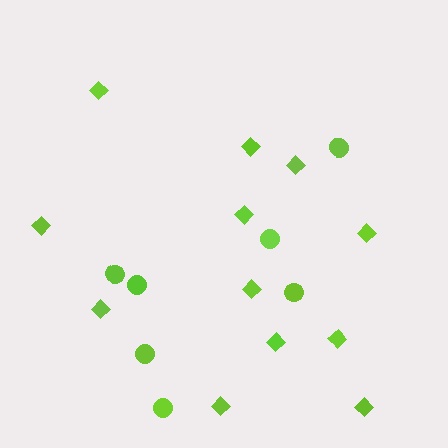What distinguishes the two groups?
There are 2 groups: one group of diamonds (12) and one group of circles (7).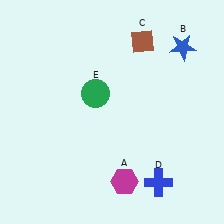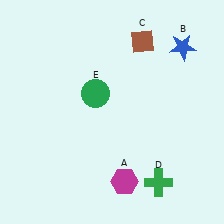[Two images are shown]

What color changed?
The cross (D) changed from blue in Image 1 to green in Image 2.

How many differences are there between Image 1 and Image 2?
There is 1 difference between the two images.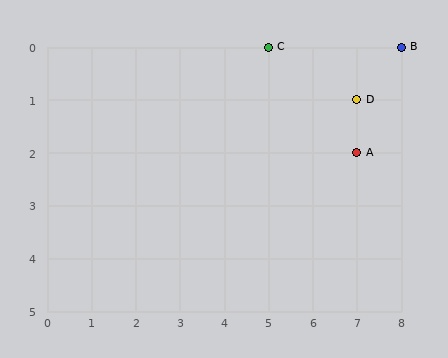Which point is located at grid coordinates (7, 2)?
Point A is at (7, 2).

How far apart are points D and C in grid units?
Points D and C are 2 columns and 1 row apart (about 2.2 grid units diagonally).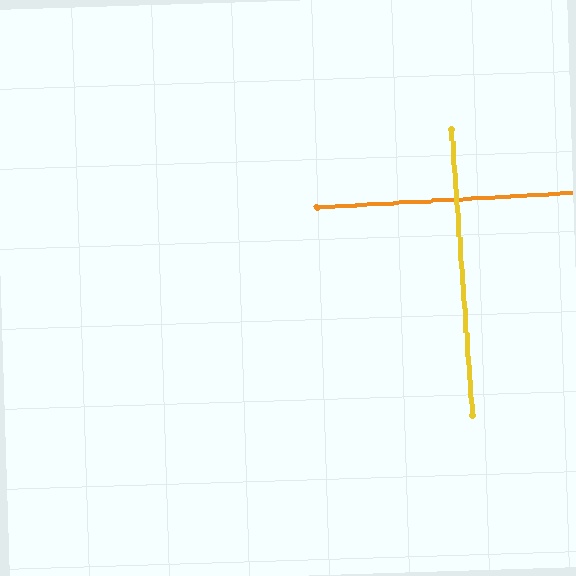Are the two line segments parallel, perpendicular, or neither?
Perpendicular — they meet at approximately 89°.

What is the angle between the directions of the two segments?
Approximately 89 degrees.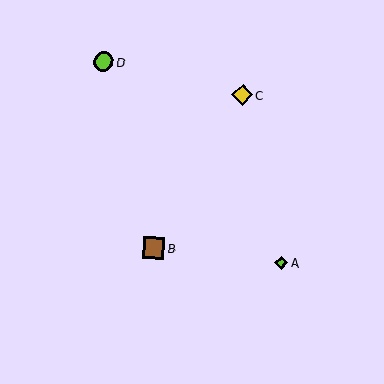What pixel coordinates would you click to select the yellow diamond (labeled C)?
Click at (242, 95) to select the yellow diamond C.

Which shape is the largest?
The brown square (labeled B) is the largest.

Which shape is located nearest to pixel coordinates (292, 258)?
The lime diamond (labeled A) at (281, 263) is nearest to that location.